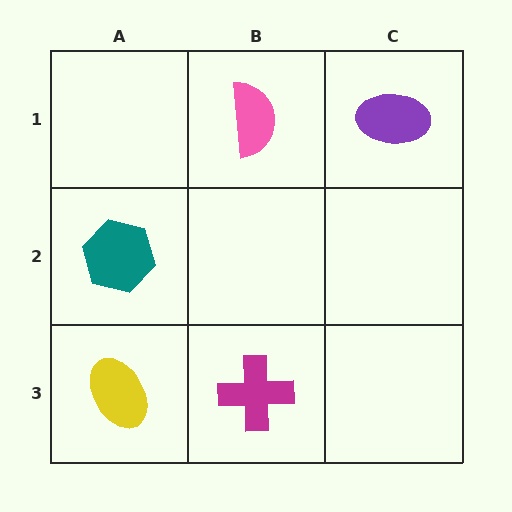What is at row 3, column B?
A magenta cross.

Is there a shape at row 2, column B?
No, that cell is empty.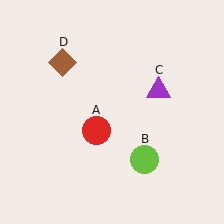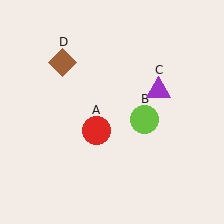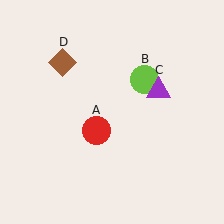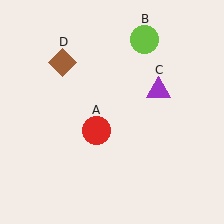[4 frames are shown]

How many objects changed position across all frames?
1 object changed position: lime circle (object B).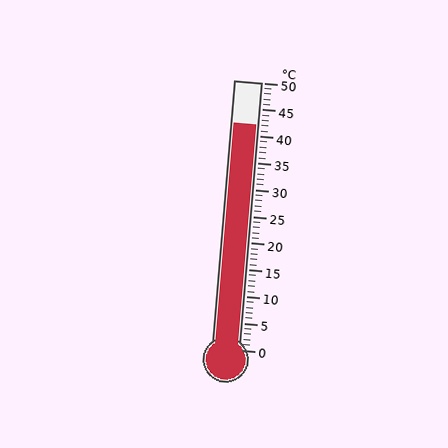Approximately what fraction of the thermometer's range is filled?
The thermometer is filled to approximately 85% of its range.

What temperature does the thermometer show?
The thermometer shows approximately 42°C.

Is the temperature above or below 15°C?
The temperature is above 15°C.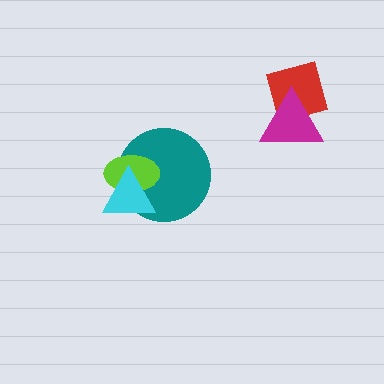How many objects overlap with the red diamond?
1 object overlaps with the red diamond.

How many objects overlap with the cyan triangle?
2 objects overlap with the cyan triangle.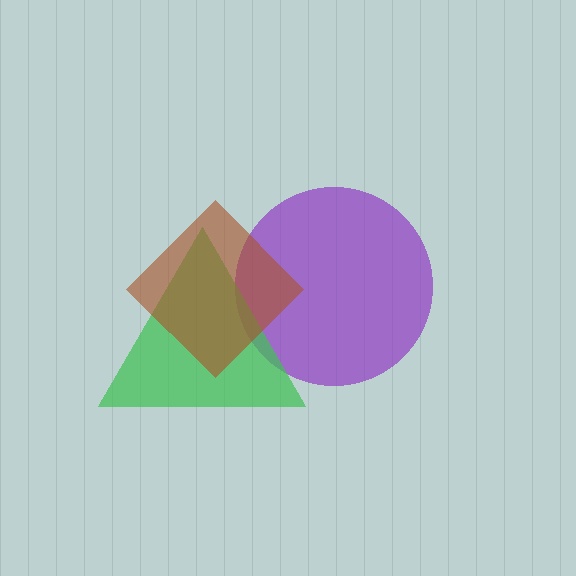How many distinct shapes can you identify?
There are 3 distinct shapes: a purple circle, a green triangle, a brown diamond.